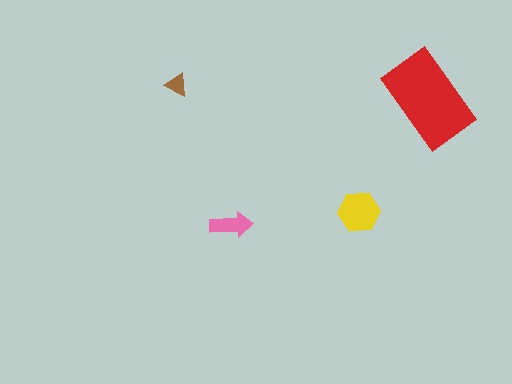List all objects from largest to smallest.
The red rectangle, the yellow hexagon, the pink arrow, the brown triangle.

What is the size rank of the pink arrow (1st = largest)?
3rd.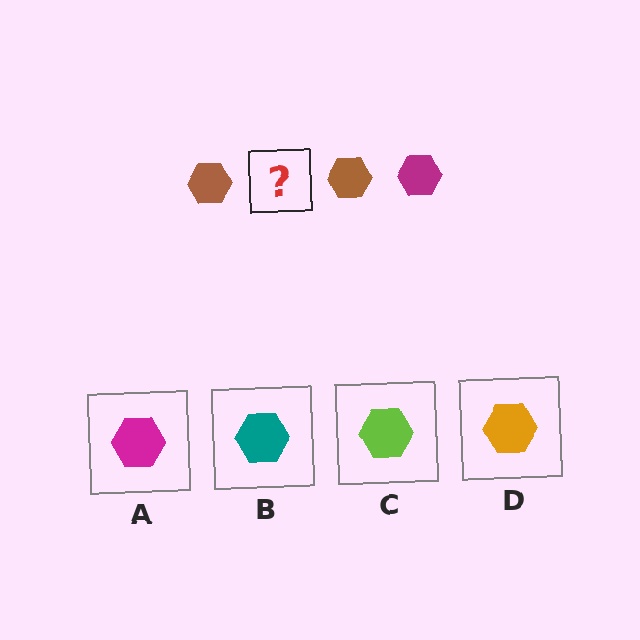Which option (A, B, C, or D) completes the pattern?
A.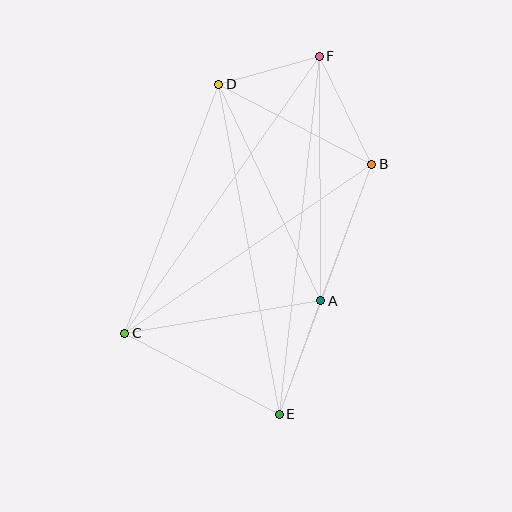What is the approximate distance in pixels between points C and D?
The distance between C and D is approximately 266 pixels.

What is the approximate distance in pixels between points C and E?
The distance between C and E is approximately 174 pixels.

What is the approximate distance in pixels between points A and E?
The distance between A and E is approximately 121 pixels.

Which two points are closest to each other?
Points D and F are closest to each other.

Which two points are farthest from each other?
Points E and F are farthest from each other.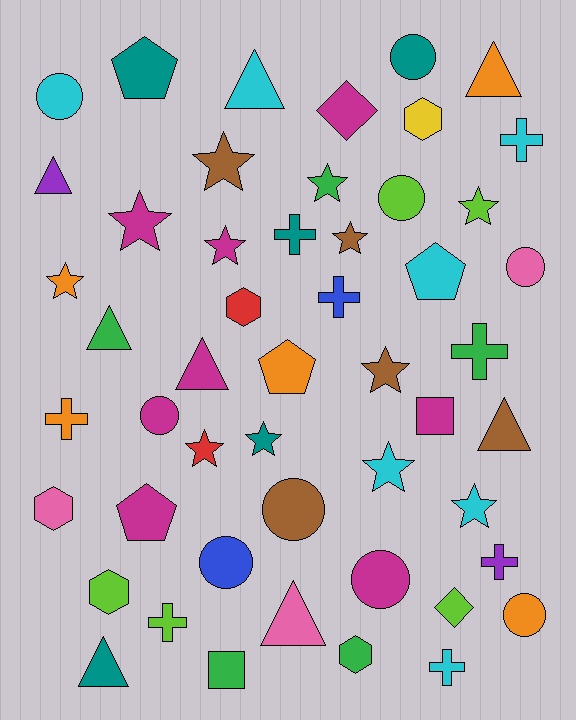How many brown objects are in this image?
There are 5 brown objects.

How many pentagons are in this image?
There are 4 pentagons.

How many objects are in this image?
There are 50 objects.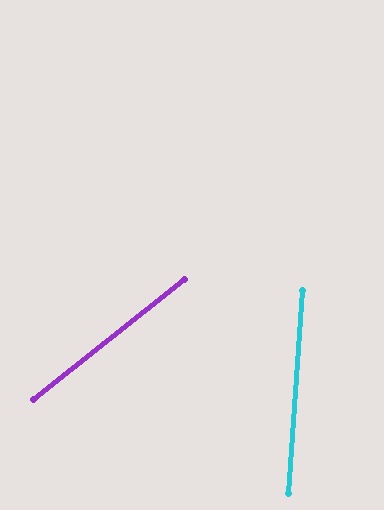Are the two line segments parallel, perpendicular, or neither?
Neither parallel nor perpendicular — they differ by about 48°.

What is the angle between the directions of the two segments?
Approximately 48 degrees.